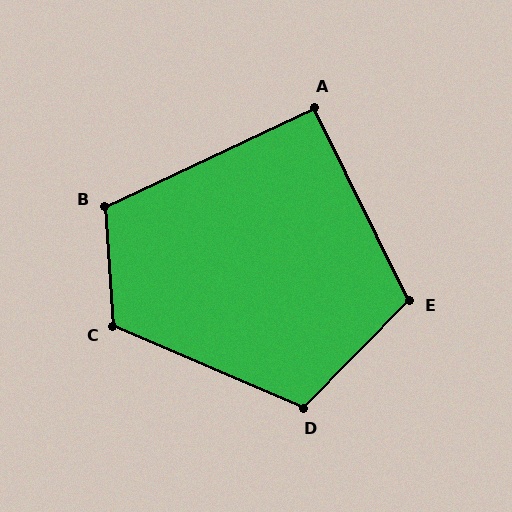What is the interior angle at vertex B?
Approximately 111 degrees (obtuse).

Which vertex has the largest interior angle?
C, at approximately 117 degrees.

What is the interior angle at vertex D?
Approximately 111 degrees (obtuse).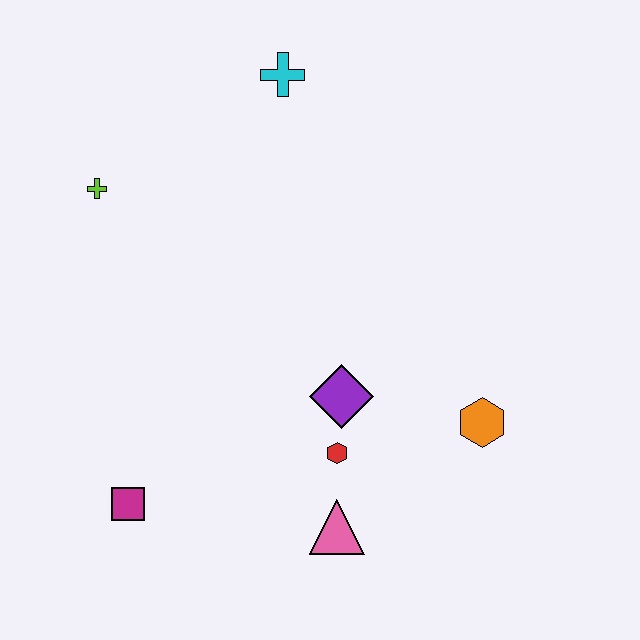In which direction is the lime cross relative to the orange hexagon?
The lime cross is to the left of the orange hexagon.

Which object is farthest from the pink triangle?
The cyan cross is farthest from the pink triangle.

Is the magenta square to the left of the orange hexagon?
Yes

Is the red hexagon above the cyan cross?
No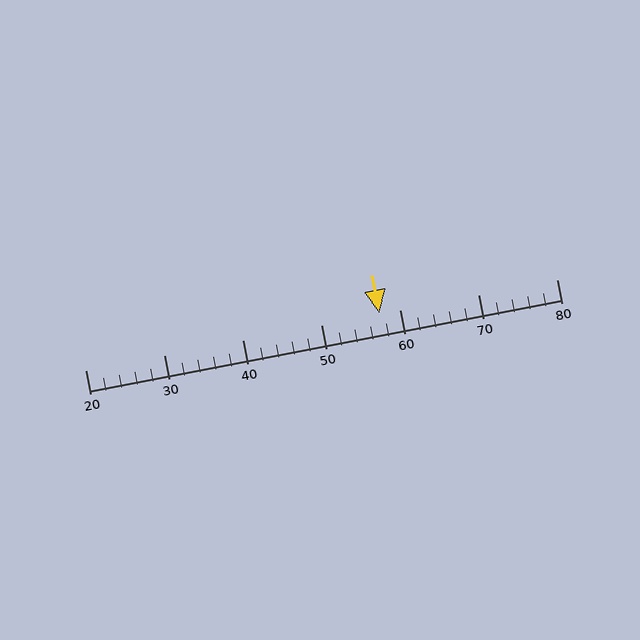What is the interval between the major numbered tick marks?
The major tick marks are spaced 10 units apart.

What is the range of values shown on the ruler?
The ruler shows values from 20 to 80.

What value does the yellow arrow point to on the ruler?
The yellow arrow points to approximately 57.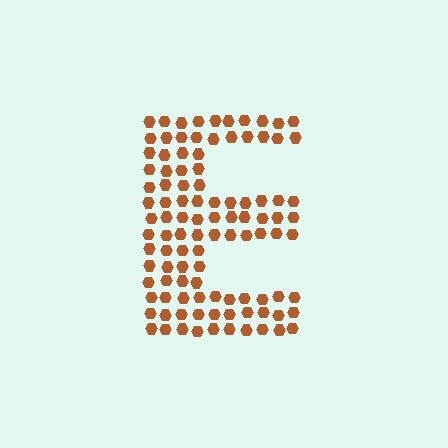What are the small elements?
The small elements are hexagons.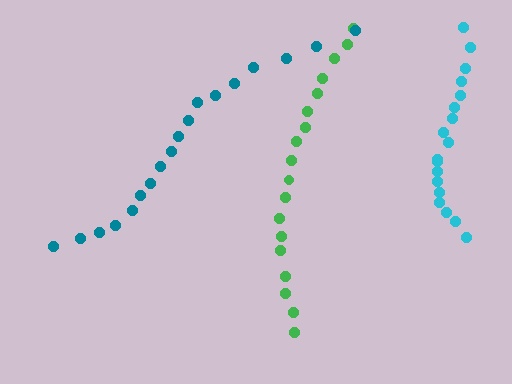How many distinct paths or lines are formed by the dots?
There are 3 distinct paths.